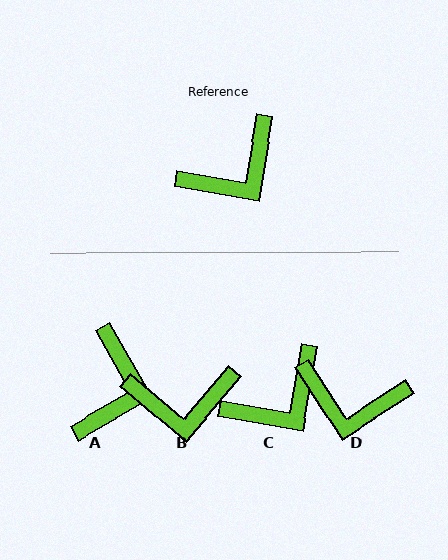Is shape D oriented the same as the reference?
No, it is off by about 48 degrees.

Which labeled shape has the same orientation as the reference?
C.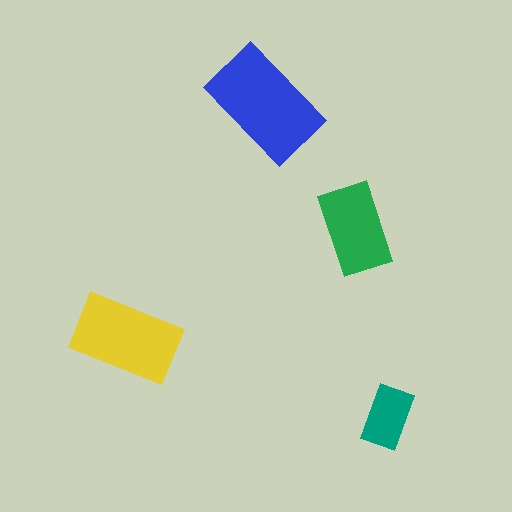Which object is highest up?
The blue rectangle is topmost.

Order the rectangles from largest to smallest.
the blue one, the yellow one, the green one, the teal one.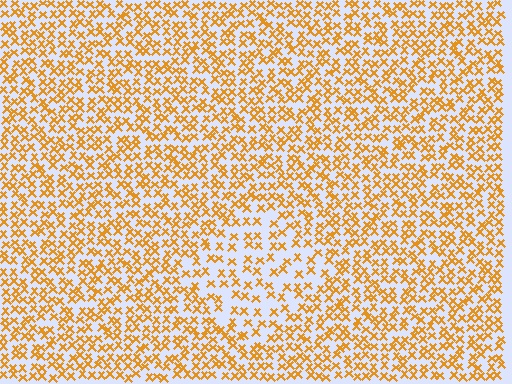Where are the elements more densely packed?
The elements are more densely packed outside the diamond boundary.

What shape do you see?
I see a diamond.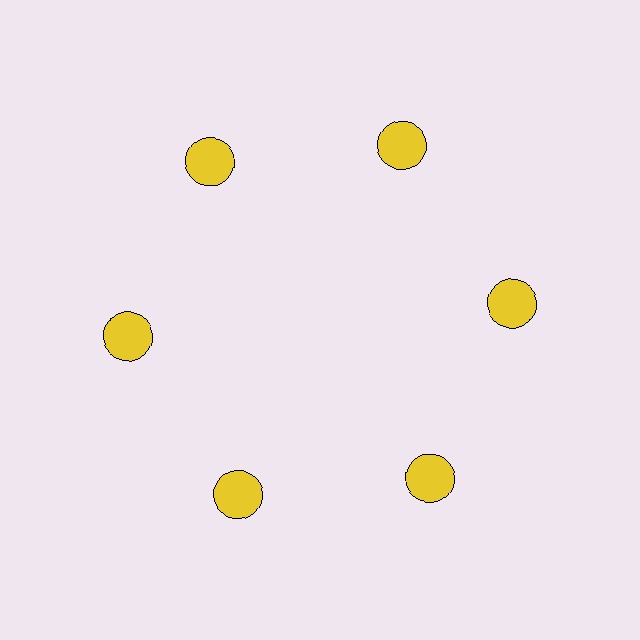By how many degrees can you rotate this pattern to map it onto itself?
The pattern maps onto itself every 60 degrees of rotation.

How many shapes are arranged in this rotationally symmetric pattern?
There are 6 shapes, arranged in 6 groups of 1.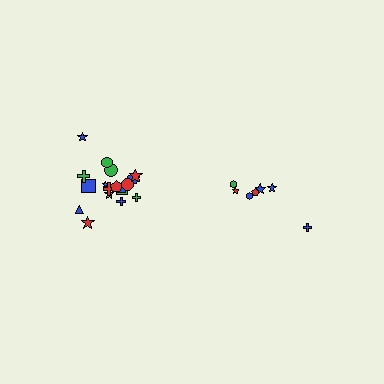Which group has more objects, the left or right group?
The left group.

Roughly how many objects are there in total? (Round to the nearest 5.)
Roughly 25 objects in total.